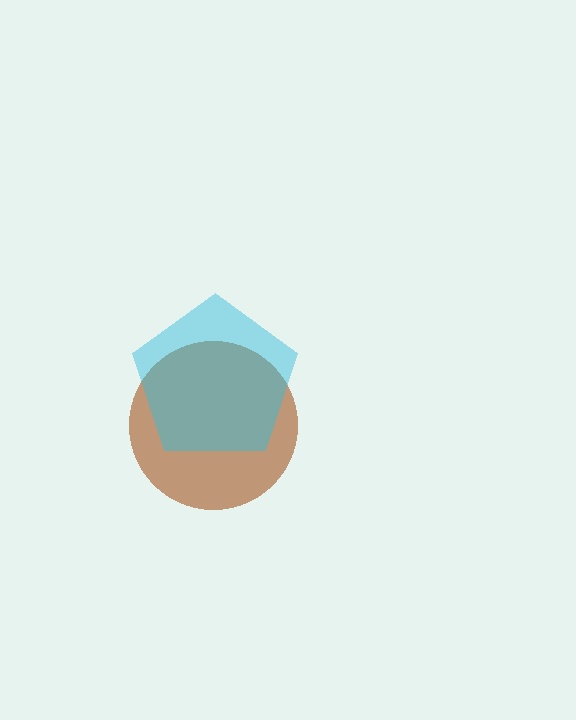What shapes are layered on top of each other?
The layered shapes are: a brown circle, a cyan pentagon.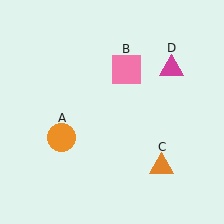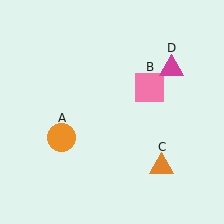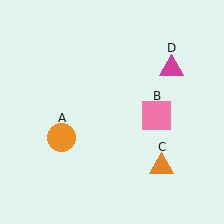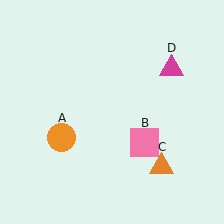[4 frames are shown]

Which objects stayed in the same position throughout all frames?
Orange circle (object A) and orange triangle (object C) and magenta triangle (object D) remained stationary.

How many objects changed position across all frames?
1 object changed position: pink square (object B).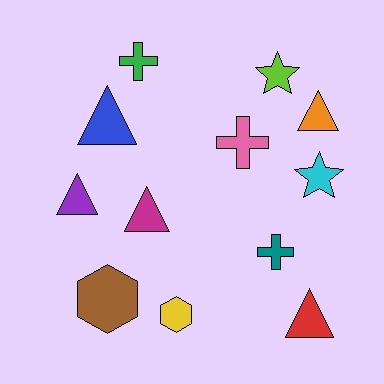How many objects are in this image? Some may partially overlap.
There are 12 objects.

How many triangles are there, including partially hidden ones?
There are 5 triangles.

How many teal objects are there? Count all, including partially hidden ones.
There is 1 teal object.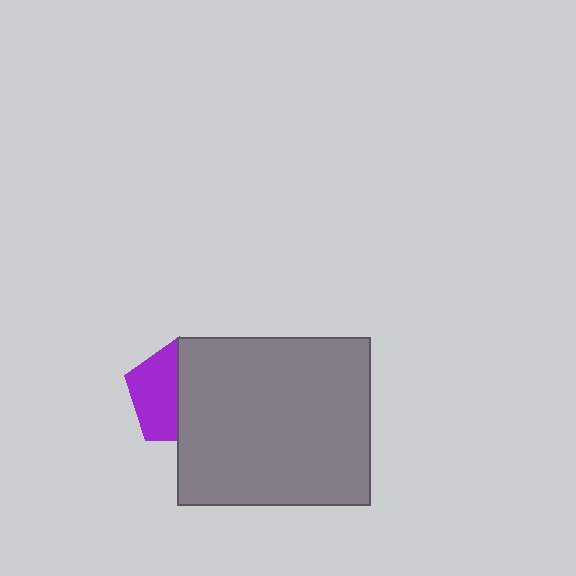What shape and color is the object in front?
The object in front is a gray rectangle.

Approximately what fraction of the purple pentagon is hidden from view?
Roughly 53% of the purple pentagon is hidden behind the gray rectangle.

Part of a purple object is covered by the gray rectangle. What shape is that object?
It is a pentagon.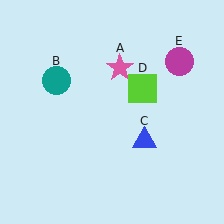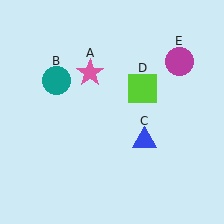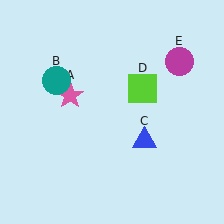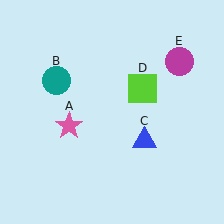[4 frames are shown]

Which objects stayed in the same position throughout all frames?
Teal circle (object B) and blue triangle (object C) and lime square (object D) and magenta circle (object E) remained stationary.